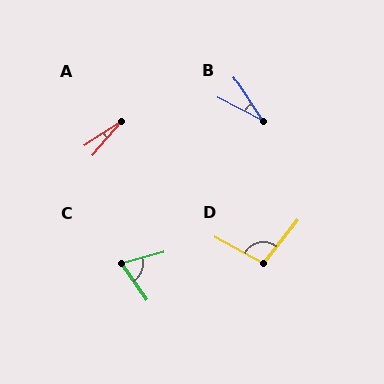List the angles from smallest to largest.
A (16°), B (29°), C (70°), D (100°).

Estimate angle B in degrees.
Approximately 29 degrees.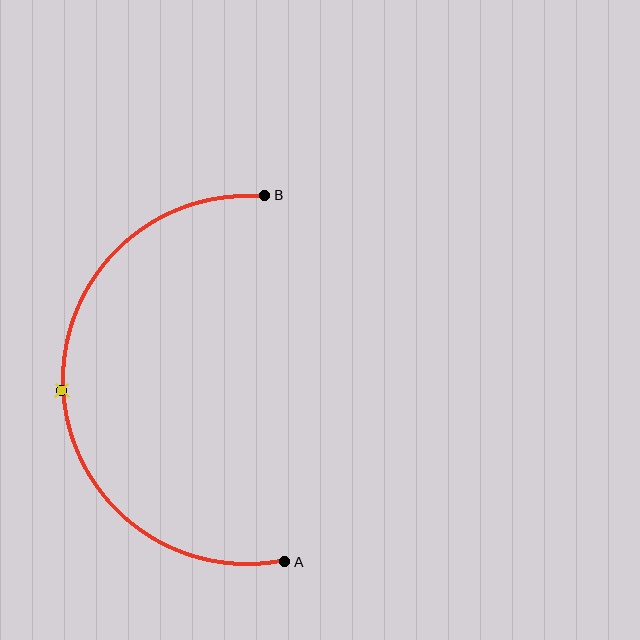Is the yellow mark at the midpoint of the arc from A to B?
Yes. The yellow mark lies on the arc at equal arc-length from both A and B — it is the arc midpoint.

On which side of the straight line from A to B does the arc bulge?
The arc bulges to the left of the straight line connecting A and B.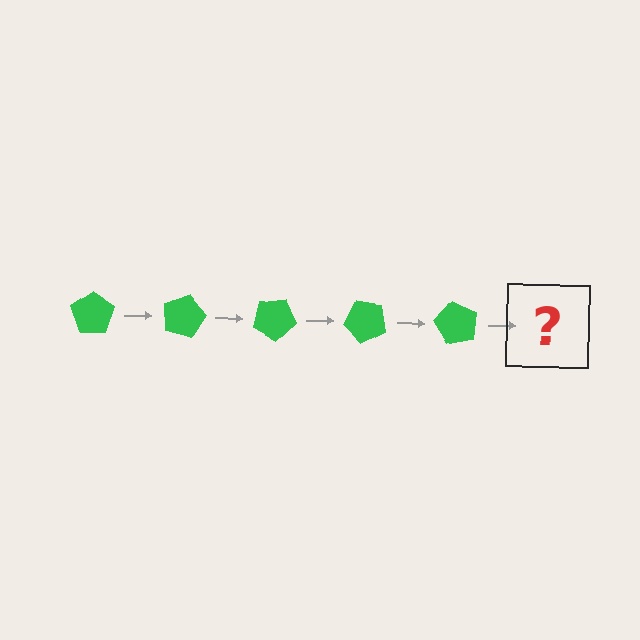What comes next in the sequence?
The next element should be a green pentagon rotated 75 degrees.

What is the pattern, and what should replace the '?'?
The pattern is that the pentagon rotates 15 degrees each step. The '?' should be a green pentagon rotated 75 degrees.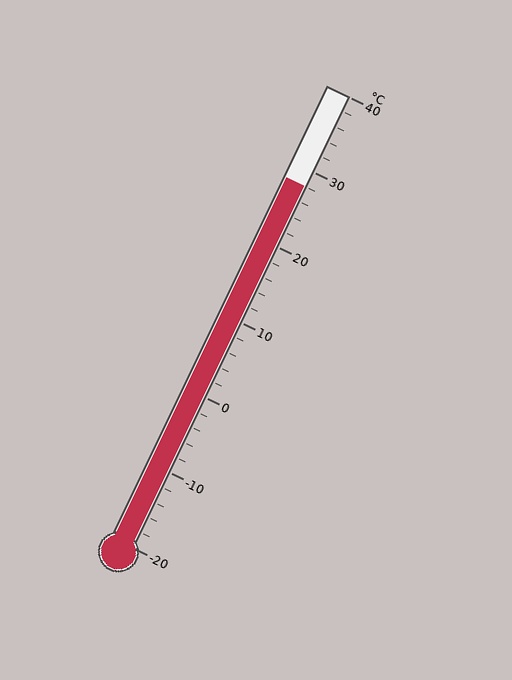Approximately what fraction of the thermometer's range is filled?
The thermometer is filled to approximately 80% of its range.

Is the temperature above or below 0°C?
The temperature is above 0°C.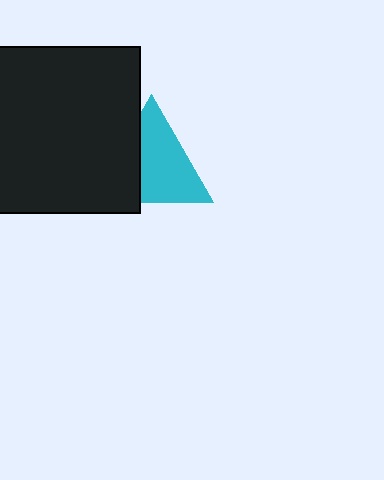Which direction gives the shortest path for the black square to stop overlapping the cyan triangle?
Moving left gives the shortest separation.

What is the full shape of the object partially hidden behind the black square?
The partially hidden object is a cyan triangle.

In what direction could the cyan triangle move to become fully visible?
The cyan triangle could move right. That would shift it out from behind the black square entirely.